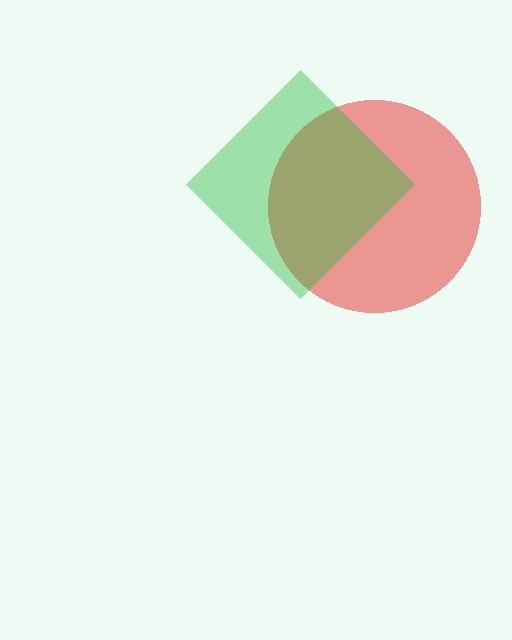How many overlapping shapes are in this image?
There are 2 overlapping shapes in the image.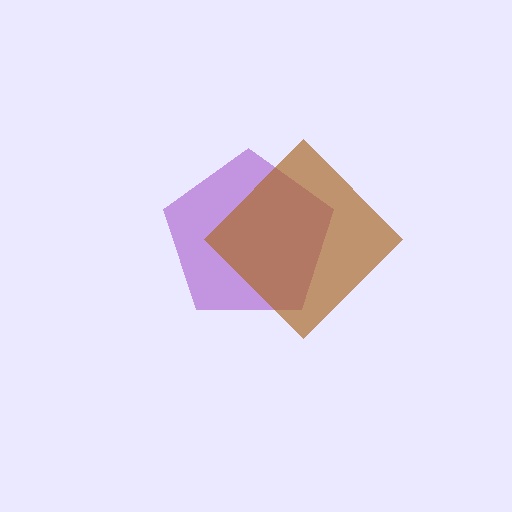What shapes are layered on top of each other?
The layered shapes are: a purple pentagon, a brown diamond.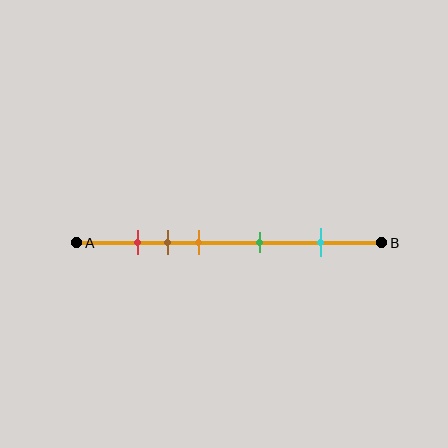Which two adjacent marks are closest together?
The red and brown marks are the closest adjacent pair.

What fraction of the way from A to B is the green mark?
The green mark is approximately 60% (0.6) of the way from A to B.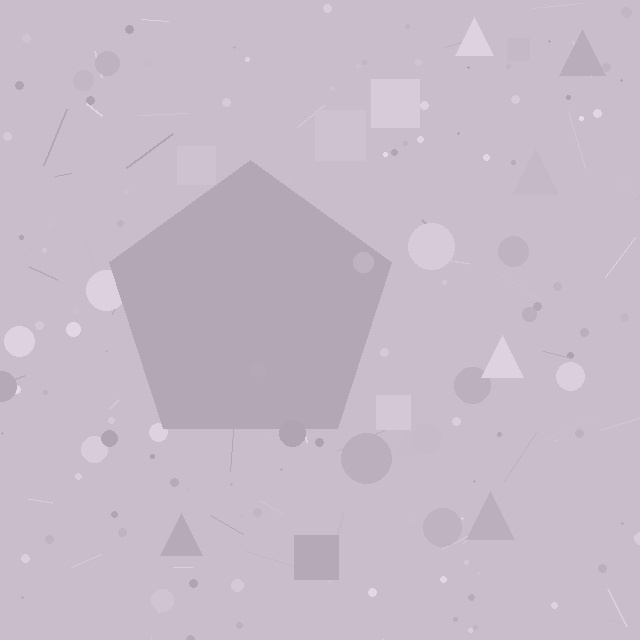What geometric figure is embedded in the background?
A pentagon is embedded in the background.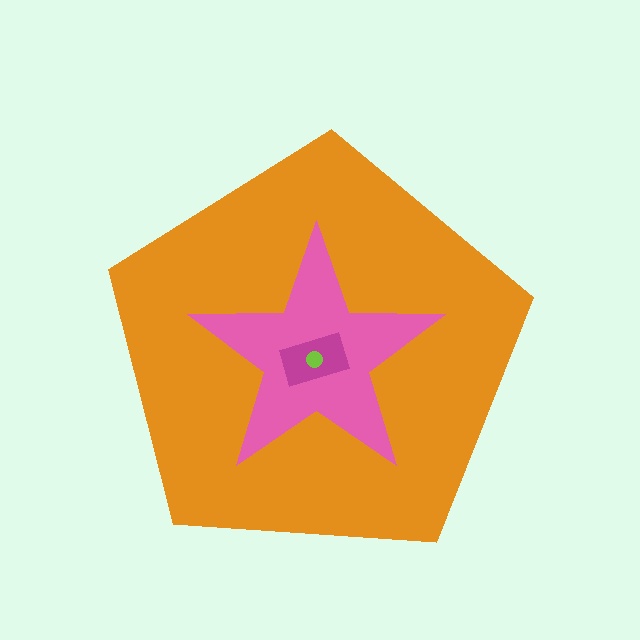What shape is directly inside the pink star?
The magenta rectangle.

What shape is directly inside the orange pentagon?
The pink star.